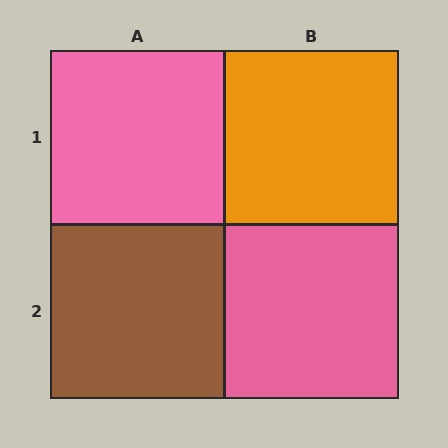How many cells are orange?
1 cell is orange.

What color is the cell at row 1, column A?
Pink.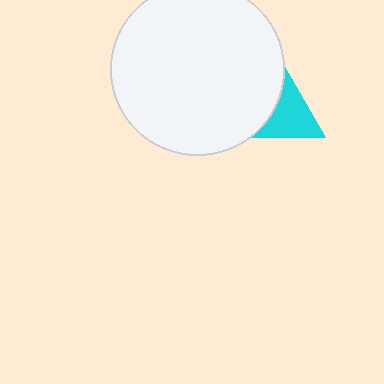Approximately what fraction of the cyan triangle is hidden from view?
Roughly 41% of the cyan triangle is hidden behind the white circle.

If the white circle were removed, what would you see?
You would see the complete cyan triangle.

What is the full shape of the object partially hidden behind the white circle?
The partially hidden object is a cyan triangle.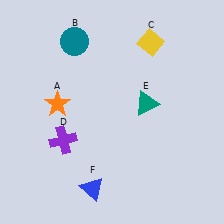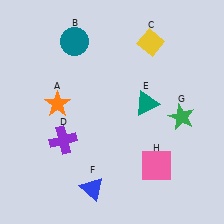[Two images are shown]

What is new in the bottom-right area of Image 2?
A pink square (H) was added in the bottom-right area of Image 2.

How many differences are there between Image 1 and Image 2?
There are 2 differences between the two images.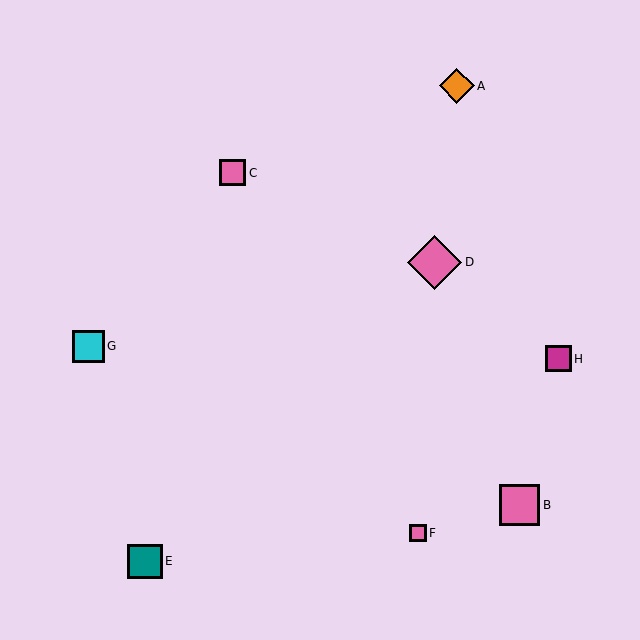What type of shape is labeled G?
Shape G is a cyan square.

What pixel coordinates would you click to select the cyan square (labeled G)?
Click at (88, 346) to select the cyan square G.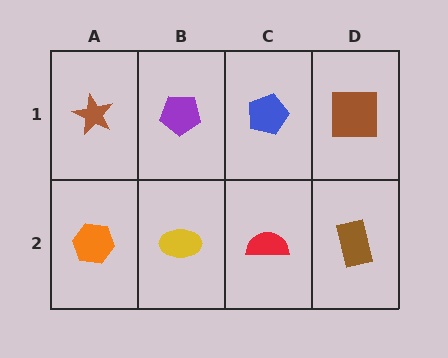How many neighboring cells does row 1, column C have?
3.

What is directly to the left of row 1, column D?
A blue pentagon.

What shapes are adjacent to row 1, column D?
A brown rectangle (row 2, column D), a blue pentagon (row 1, column C).